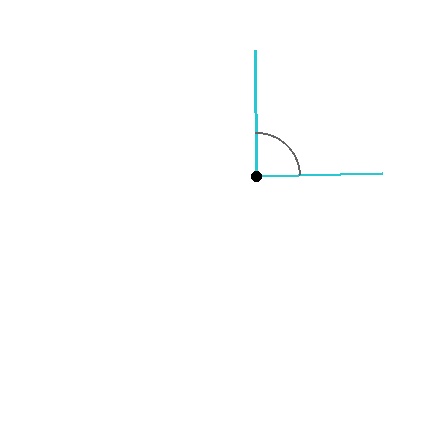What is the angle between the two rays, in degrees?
Approximately 89 degrees.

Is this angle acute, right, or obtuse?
It is approximately a right angle.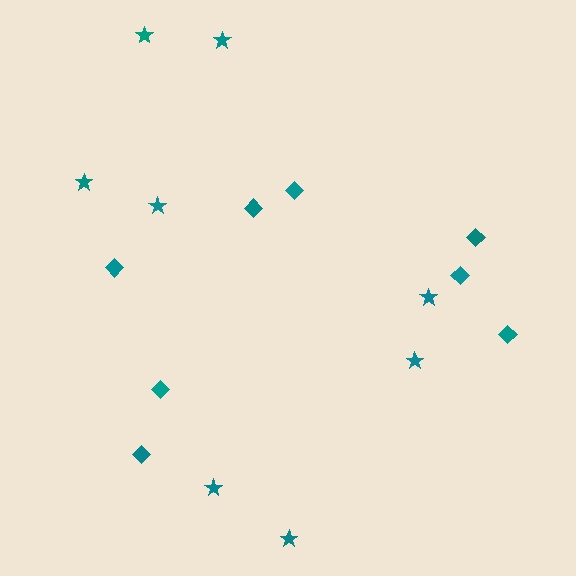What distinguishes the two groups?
There are 2 groups: one group of diamonds (8) and one group of stars (8).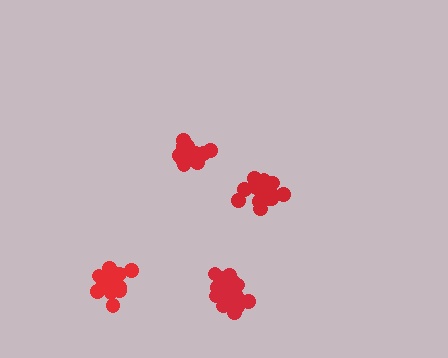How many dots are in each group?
Group 1: 16 dots, Group 2: 18 dots, Group 3: 20 dots, Group 4: 20 dots (74 total).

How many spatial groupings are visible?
There are 4 spatial groupings.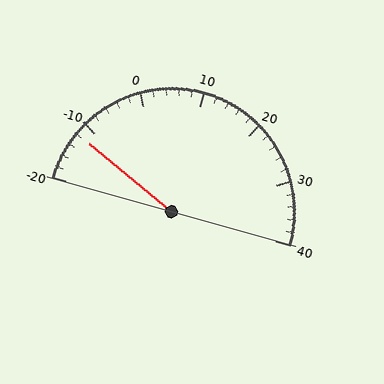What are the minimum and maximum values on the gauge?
The gauge ranges from -20 to 40.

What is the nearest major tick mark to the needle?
The nearest major tick mark is -10.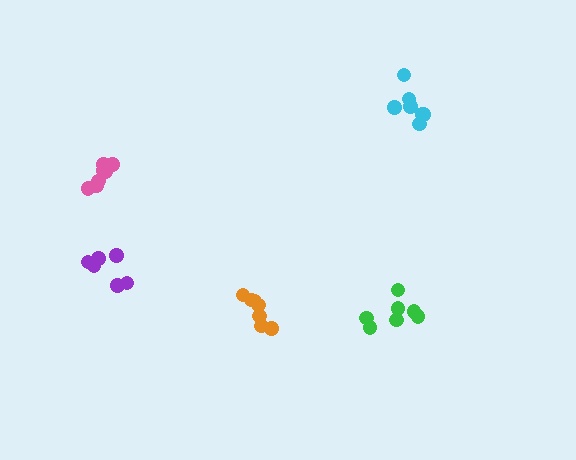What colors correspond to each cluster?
The clusters are colored: orange, purple, pink, green, cyan.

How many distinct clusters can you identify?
There are 5 distinct clusters.